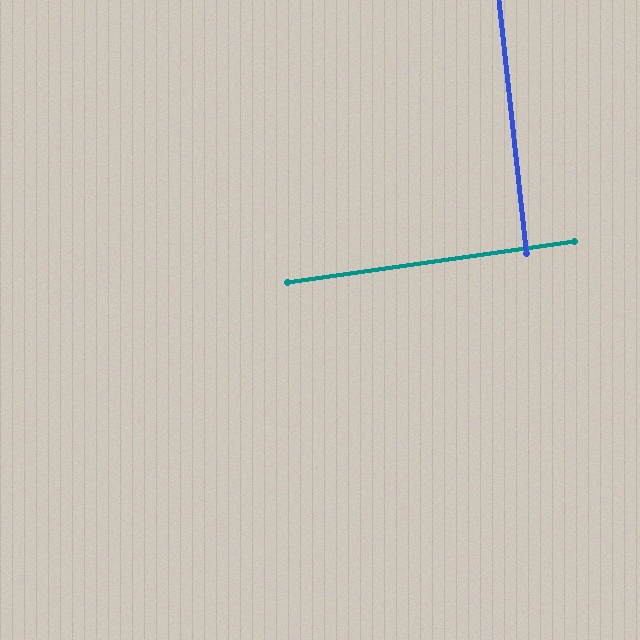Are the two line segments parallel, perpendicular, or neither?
Perpendicular — they meet at approximately 88°.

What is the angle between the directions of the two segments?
Approximately 88 degrees.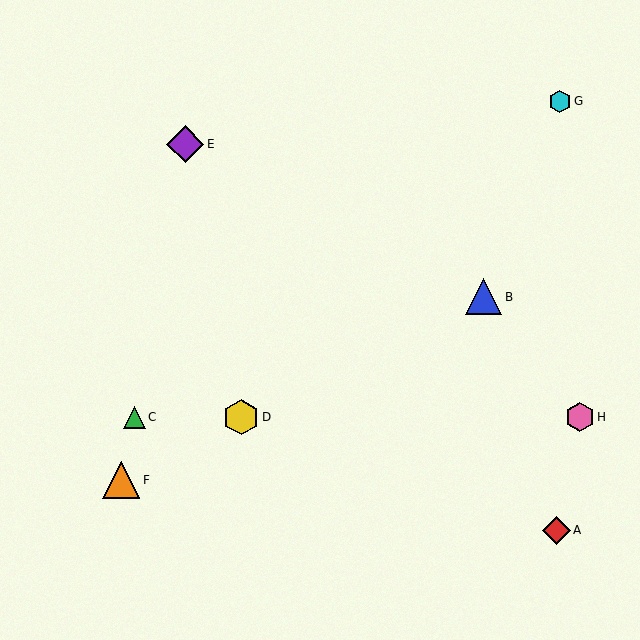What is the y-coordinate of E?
Object E is at y≈144.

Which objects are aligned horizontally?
Objects C, D, H are aligned horizontally.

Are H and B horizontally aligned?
No, H is at y≈417 and B is at y≈297.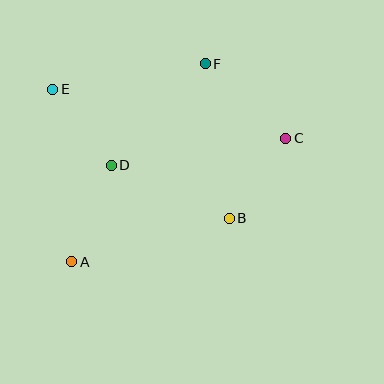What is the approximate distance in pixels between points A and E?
The distance between A and E is approximately 173 pixels.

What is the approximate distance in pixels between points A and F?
The distance between A and F is approximately 239 pixels.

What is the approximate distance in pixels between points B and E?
The distance between B and E is approximately 218 pixels.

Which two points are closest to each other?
Points D and E are closest to each other.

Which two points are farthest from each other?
Points A and C are farthest from each other.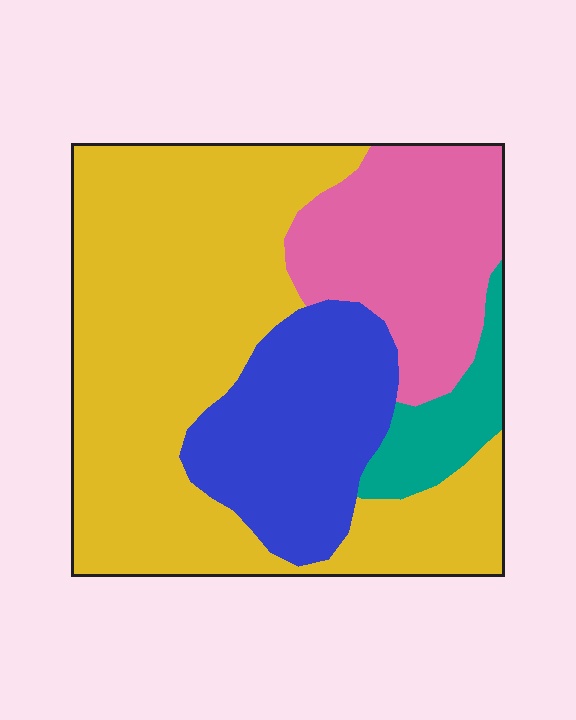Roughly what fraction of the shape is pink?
Pink takes up about one fifth (1/5) of the shape.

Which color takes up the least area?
Teal, at roughly 5%.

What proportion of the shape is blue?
Blue takes up about one fifth (1/5) of the shape.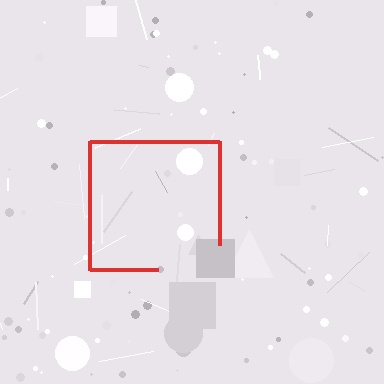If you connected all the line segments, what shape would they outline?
They would outline a square.